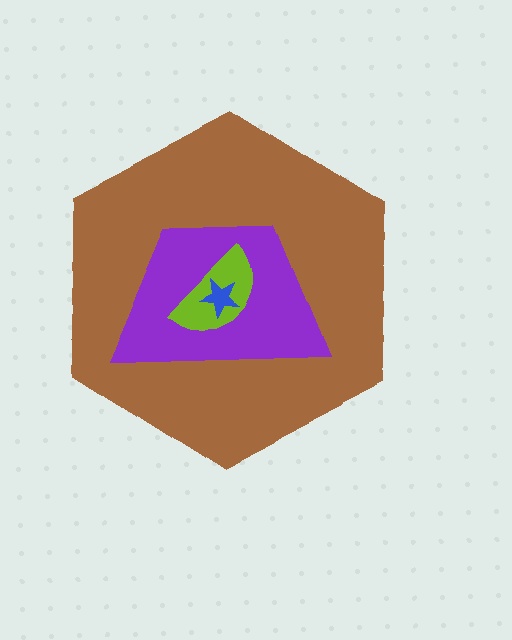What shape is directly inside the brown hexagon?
The purple trapezoid.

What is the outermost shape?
The brown hexagon.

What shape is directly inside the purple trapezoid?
The lime semicircle.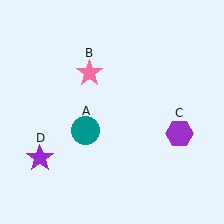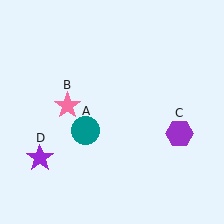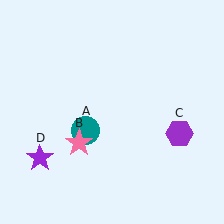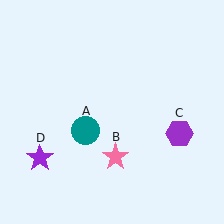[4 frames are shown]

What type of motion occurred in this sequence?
The pink star (object B) rotated counterclockwise around the center of the scene.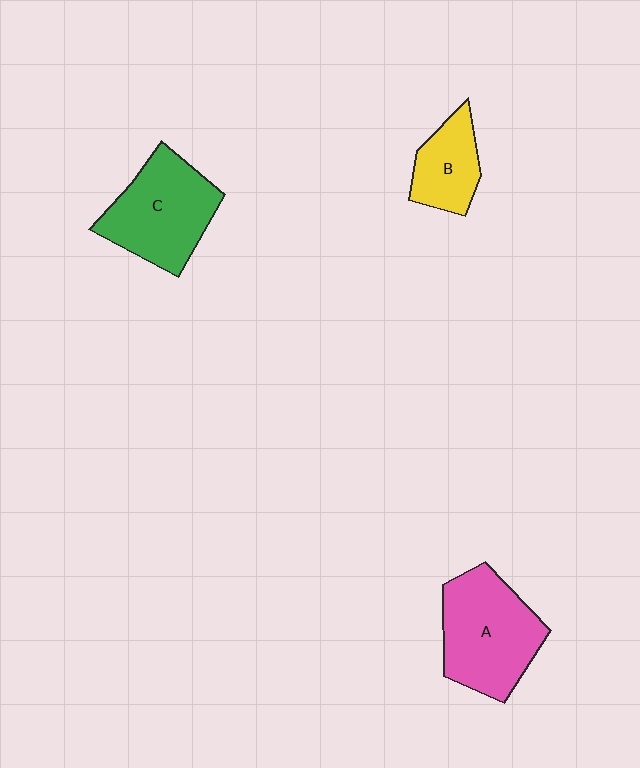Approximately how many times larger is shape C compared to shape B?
Approximately 1.8 times.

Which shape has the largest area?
Shape A (pink).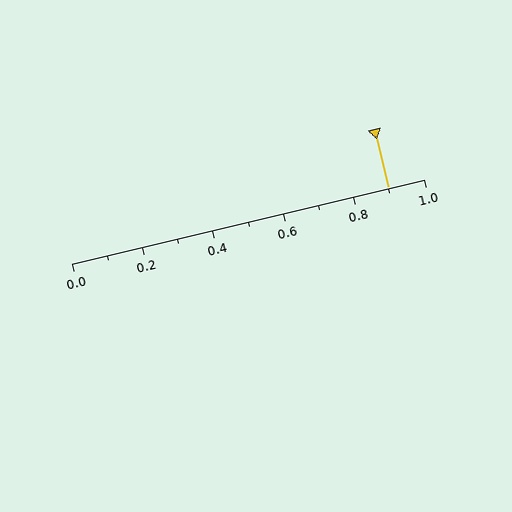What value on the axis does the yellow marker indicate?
The marker indicates approximately 0.9.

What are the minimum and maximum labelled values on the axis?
The axis runs from 0.0 to 1.0.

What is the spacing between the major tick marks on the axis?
The major ticks are spaced 0.2 apart.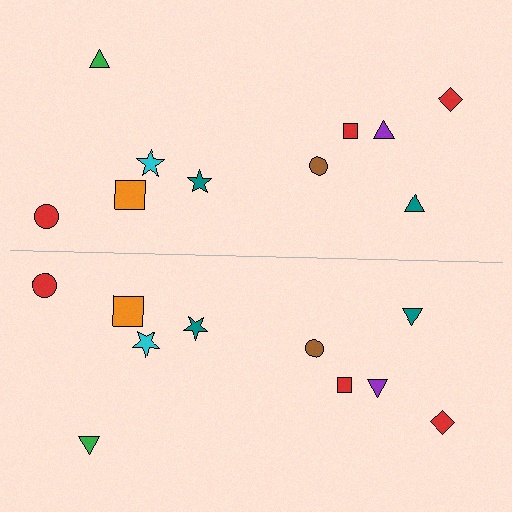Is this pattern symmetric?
Yes, this pattern has bilateral (reflection) symmetry.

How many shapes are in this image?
There are 20 shapes in this image.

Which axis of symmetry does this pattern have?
The pattern has a horizontal axis of symmetry running through the center of the image.